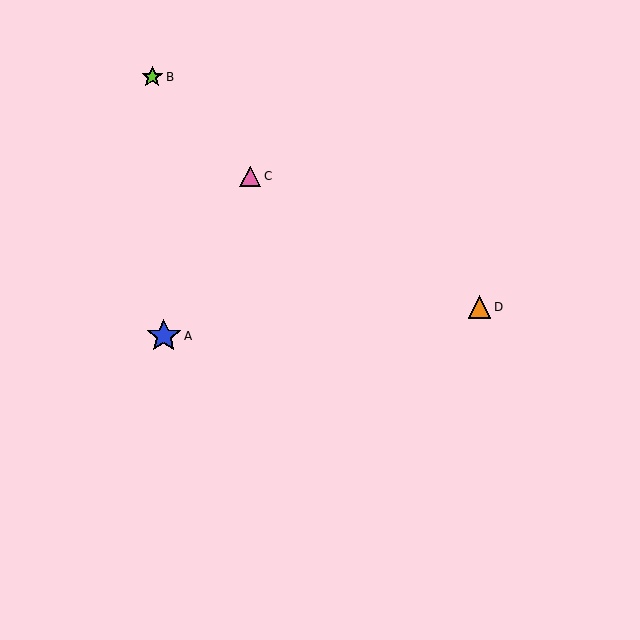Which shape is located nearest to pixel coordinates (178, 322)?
The blue star (labeled A) at (164, 336) is nearest to that location.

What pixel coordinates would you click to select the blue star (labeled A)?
Click at (164, 336) to select the blue star A.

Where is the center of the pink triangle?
The center of the pink triangle is at (250, 176).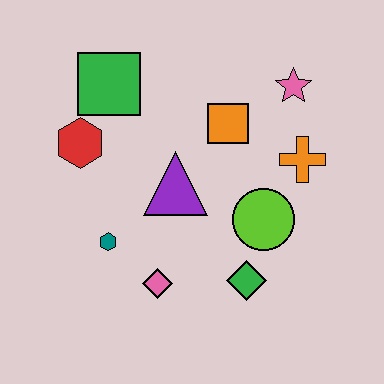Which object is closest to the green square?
The red hexagon is closest to the green square.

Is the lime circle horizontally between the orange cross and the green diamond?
Yes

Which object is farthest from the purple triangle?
The pink star is farthest from the purple triangle.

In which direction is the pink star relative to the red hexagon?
The pink star is to the right of the red hexagon.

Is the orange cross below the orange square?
Yes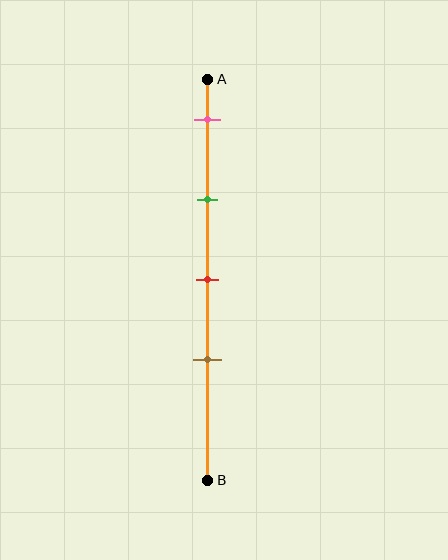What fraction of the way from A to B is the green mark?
The green mark is approximately 30% (0.3) of the way from A to B.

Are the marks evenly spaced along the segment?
Yes, the marks are approximately evenly spaced.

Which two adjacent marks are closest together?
The red and brown marks are the closest adjacent pair.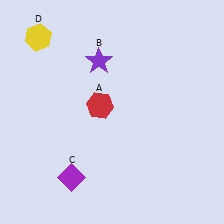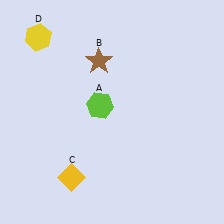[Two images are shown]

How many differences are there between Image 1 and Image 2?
There are 3 differences between the two images.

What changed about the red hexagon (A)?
In Image 1, A is red. In Image 2, it changed to lime.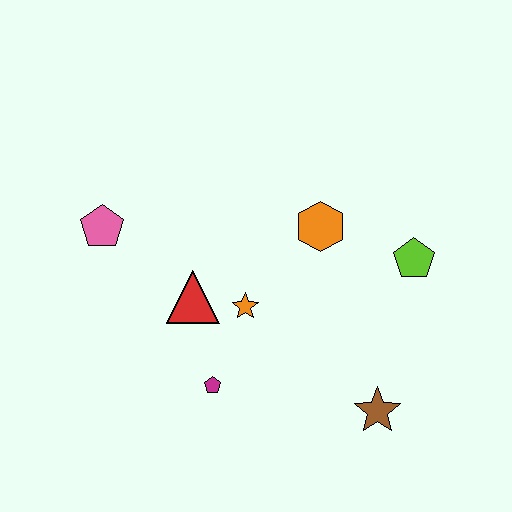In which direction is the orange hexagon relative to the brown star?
The orange hexagon is above the brown star.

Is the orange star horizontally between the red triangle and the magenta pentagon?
No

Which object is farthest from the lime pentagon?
The pink pentagon is farthest from the lime pentagon.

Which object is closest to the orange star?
The red triangle is closest to the orange star.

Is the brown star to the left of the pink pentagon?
No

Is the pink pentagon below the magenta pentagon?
No